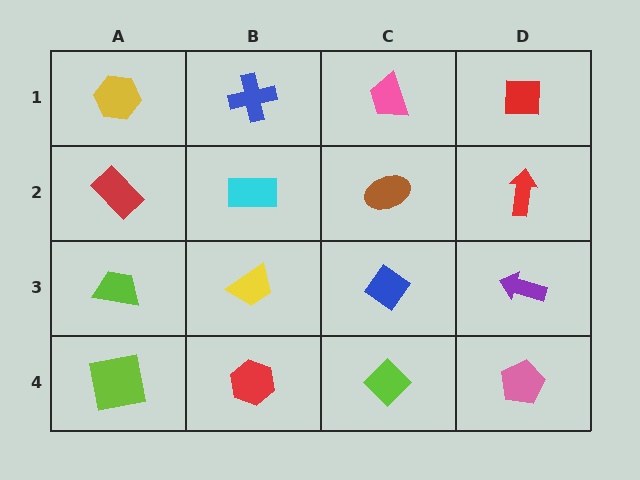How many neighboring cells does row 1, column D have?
2.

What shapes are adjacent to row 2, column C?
A pink trapezoid (row 1, column C), a blue diamond (row 3, column C), a cyan rectangle (row 2, column B), a red arrow (row 2, column D).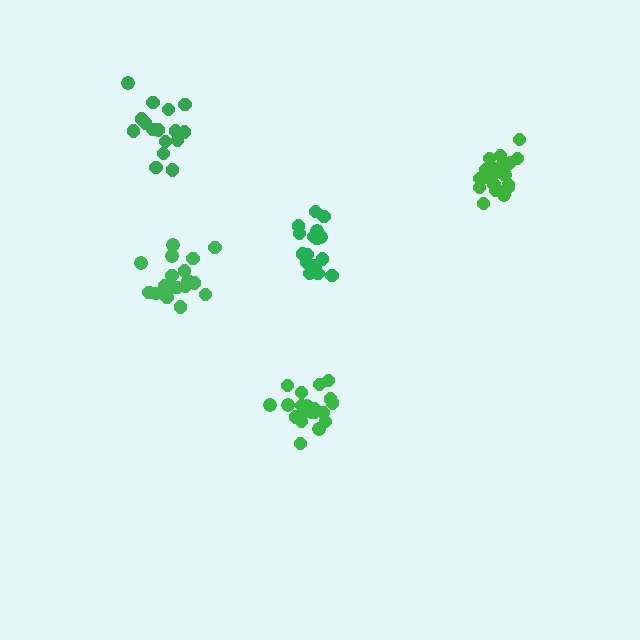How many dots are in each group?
Group 1: 21 dots, Group 2: 20 dots, Group 3: 17 dots, Group 4: 19 dots, Group 5: 17 dots (94 total).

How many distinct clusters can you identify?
There are 5 distinct clusters.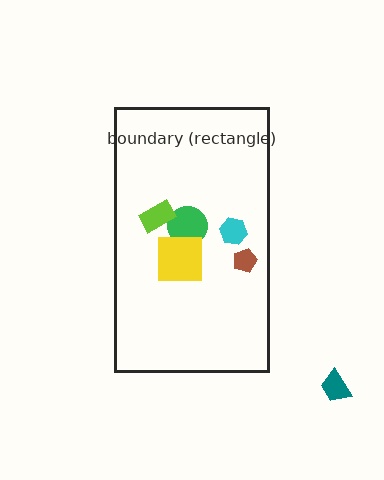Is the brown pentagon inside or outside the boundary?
Inside.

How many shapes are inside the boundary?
5 inside, 1 outside.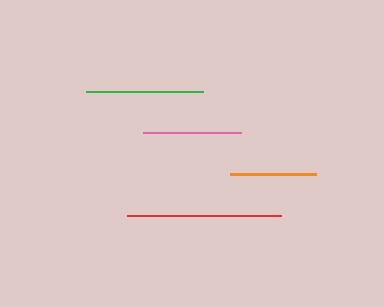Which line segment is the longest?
The red line is the longest at approximately 154 pixels.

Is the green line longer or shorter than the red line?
The red line is longer than the green line.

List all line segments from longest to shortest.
From longest to shortest: red, green, pink, orange.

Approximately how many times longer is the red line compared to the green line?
The red line is approximately 1.3 times the length of the green line.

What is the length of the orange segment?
The orange segment is approximately 86 pixels long.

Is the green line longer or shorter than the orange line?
The green line is longer than the orange line.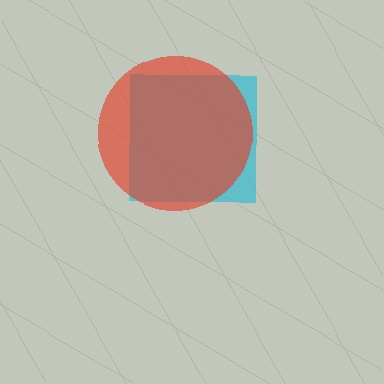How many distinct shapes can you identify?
There are 2 distinct shapes: a cyan square, a red circle.